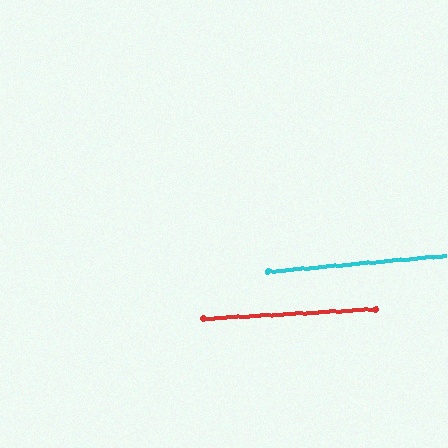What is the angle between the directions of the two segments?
Approximately 2 degrees.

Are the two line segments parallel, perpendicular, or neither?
Parallel — their directions differ by only 1.6°.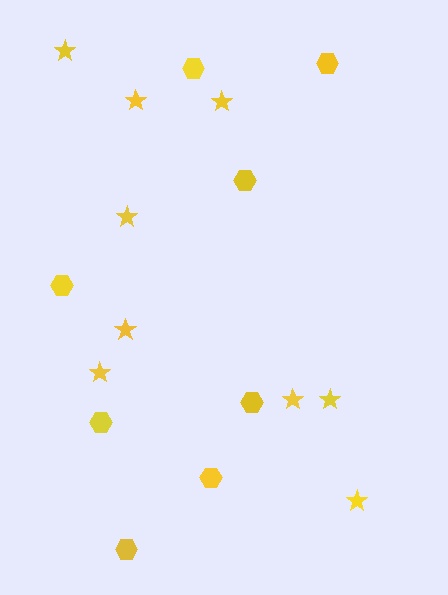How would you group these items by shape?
There are 2 groups: one group of hexagons (8) and one group of stars (9).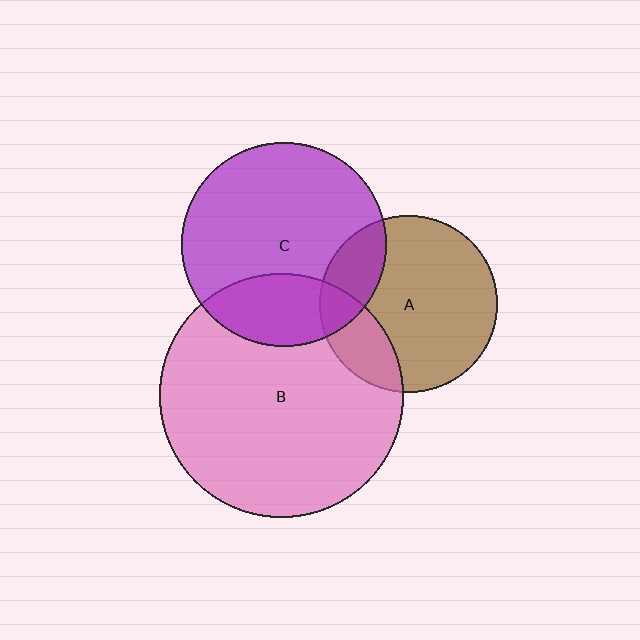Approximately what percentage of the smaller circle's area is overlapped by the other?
Approximately 20%.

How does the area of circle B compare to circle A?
Approximately 1.9 times.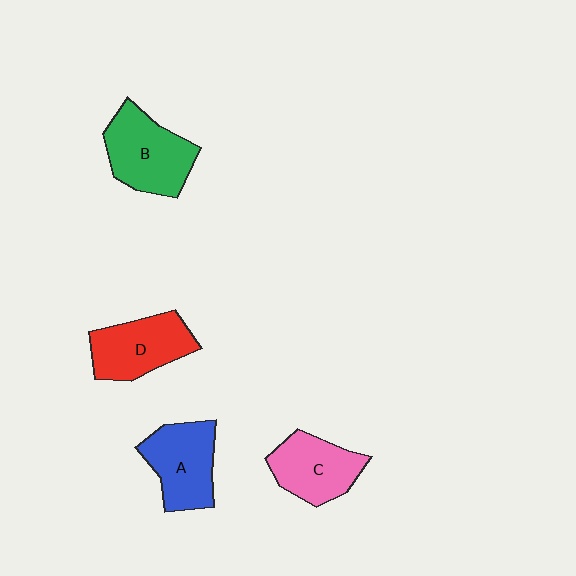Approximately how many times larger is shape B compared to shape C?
Approximately 1.2 times.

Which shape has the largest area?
Shape B (green).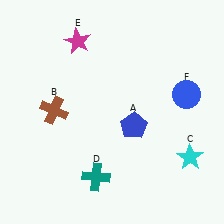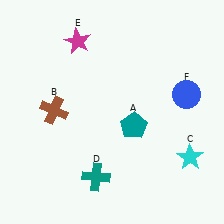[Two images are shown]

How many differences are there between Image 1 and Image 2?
There is 1 difference between the two images.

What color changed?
The pentagon (A) changed from blue in Image 1 to teal in Image 2.